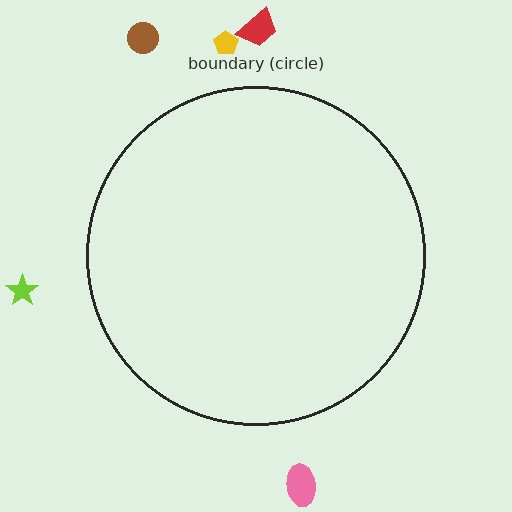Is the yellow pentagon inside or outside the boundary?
Outside.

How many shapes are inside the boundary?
0 inside, 5 outside.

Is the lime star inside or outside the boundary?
Outside.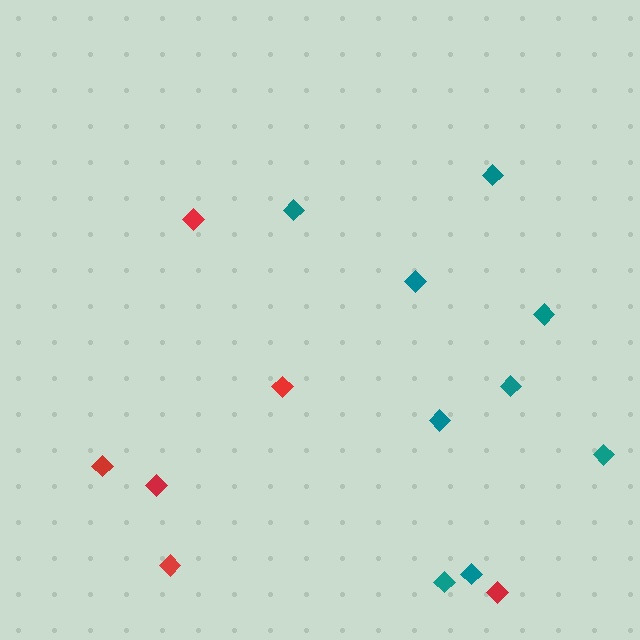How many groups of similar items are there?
There are 2 groups: one group of red diamonds (6) and one group of teal diamonds (9).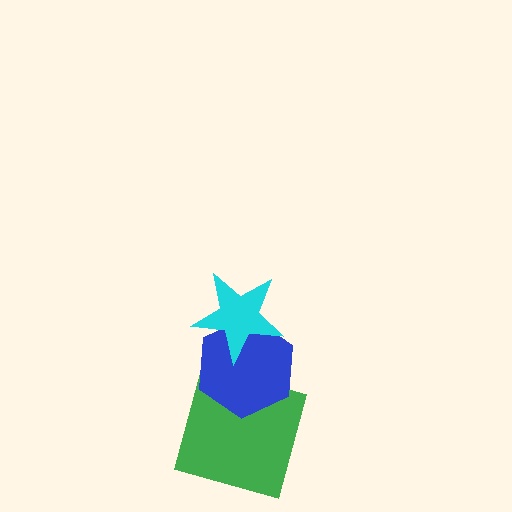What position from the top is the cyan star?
The cyan star is 1st from the top.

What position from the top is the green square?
The green square is 3rd from the top.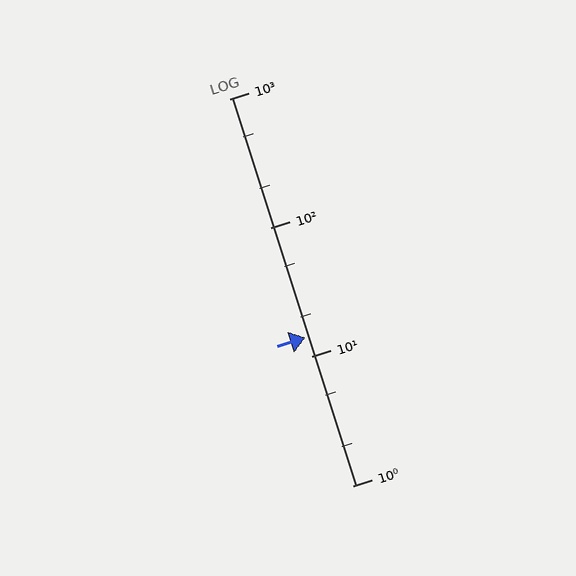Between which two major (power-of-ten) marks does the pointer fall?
The pointer is between 10 and 100.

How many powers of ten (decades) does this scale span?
The scale spans 3 decades, from 1 to 1000.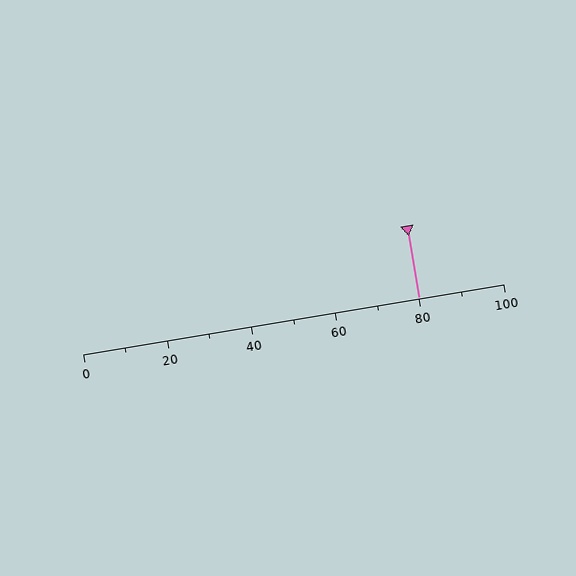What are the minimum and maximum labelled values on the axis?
The axis runs from 0 to 100.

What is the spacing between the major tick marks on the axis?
The major ticks are spaced 20 apart.